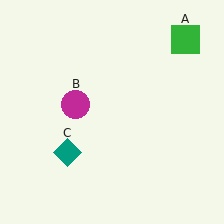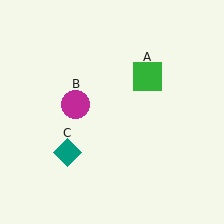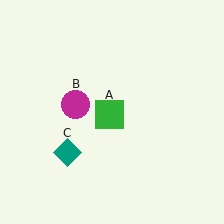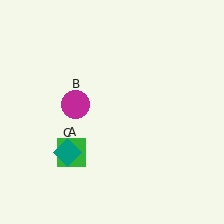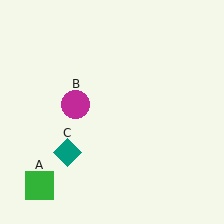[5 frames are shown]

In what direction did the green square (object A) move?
The green square (object A) moved down and to the left.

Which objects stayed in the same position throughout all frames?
Magenta circle (object B) and teal diamond (object C) remained stationary.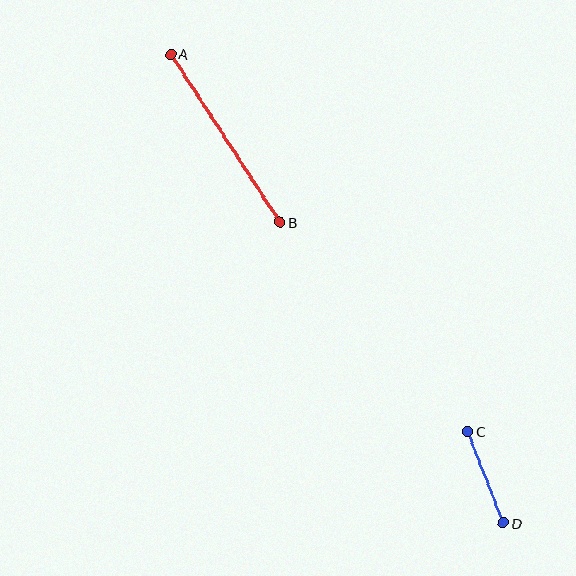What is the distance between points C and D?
The distance is approximately 98 pixels.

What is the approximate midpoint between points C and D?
The midpoint is at approximately (486, 477) pixels.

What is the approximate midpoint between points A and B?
The midpoint is at approximately (225, 138) pixels.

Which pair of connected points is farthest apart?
Points A and B are farthest apart.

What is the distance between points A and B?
The distance is approximately 201 pixels.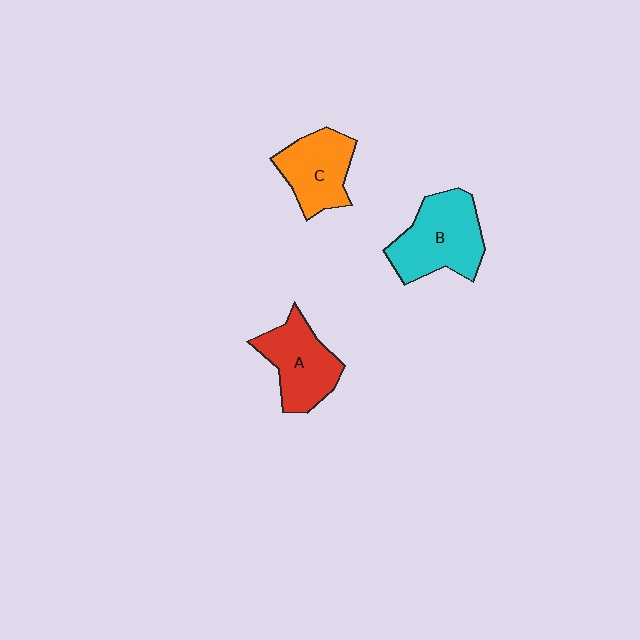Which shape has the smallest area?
Shape C (orange).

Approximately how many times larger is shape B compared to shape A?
Approximately 1.2 times.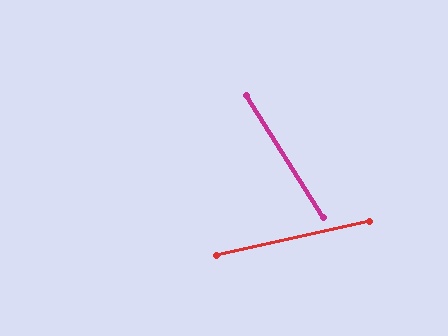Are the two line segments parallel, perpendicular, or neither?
Neither parallel nor perpendicular — they differ by about 71°.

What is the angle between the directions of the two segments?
Approximately 71 degrees.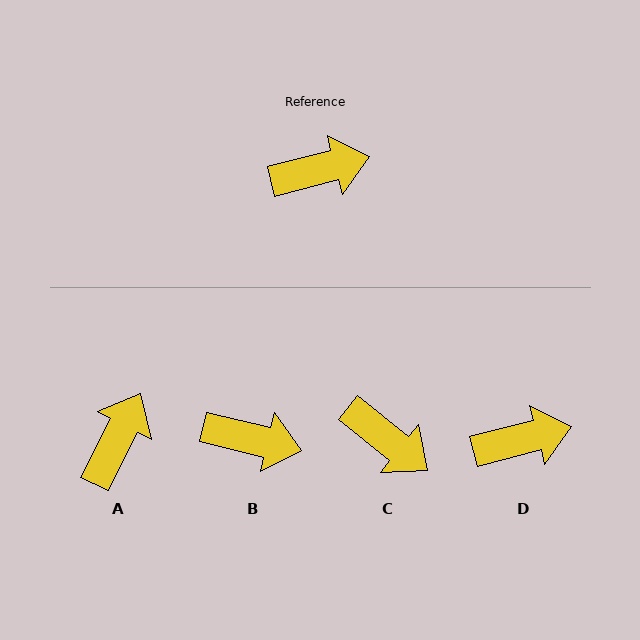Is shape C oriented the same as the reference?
No, it is off by about 53 degrees.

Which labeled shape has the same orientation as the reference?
D.